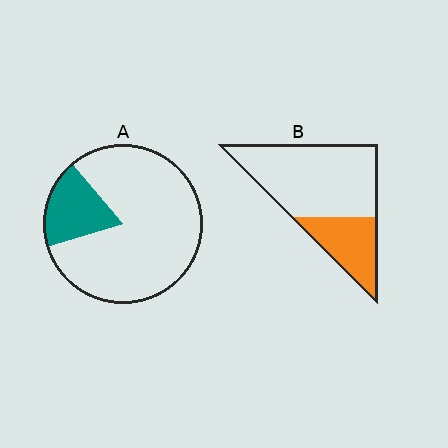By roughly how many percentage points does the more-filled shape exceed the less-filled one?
By roughly 10 percentage points (B over A).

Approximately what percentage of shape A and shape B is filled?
A is approximately 20% and B is approximately 30%.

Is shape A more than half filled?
No.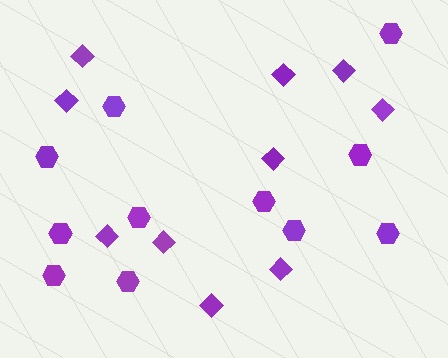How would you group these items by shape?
There are 2 groups: one group of diamonds (10) and one group of hexagons (11).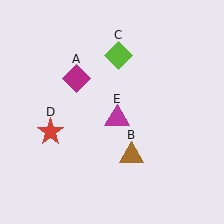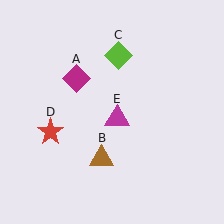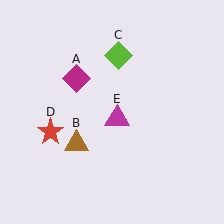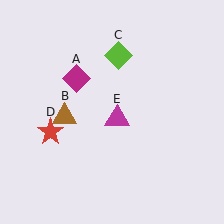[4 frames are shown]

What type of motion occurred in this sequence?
The brown triangle (object B) rotated clockwise around the center of the scene.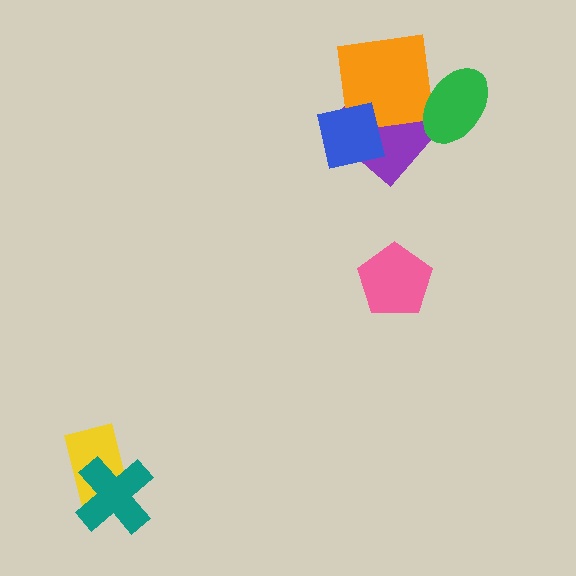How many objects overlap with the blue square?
2 objects overlap with the blue square.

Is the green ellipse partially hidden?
No, no other shape covers it.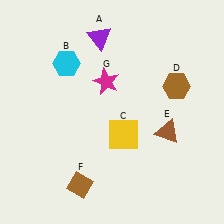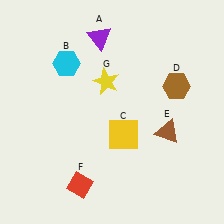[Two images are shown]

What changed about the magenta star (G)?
In Image 1, G is magenta. In Image 2, it changed to yellow.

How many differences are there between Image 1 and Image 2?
There are 2 differences between the two images.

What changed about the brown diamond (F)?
In Image 1, F is brown. In Image 2, it changed to red.